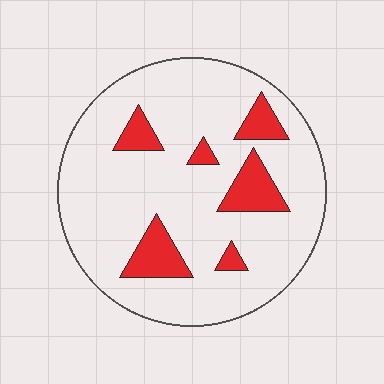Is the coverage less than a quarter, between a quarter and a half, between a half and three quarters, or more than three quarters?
Less than a quarter.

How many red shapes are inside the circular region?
6.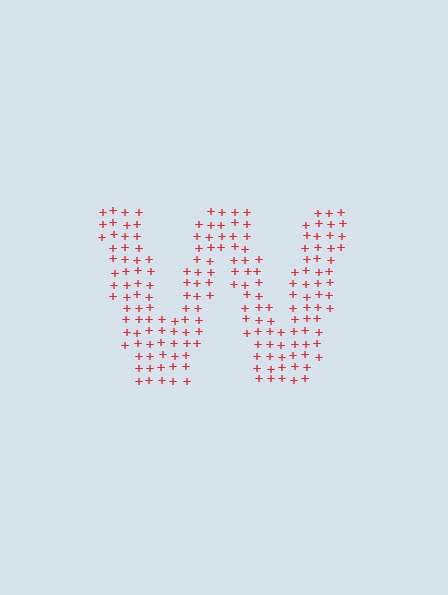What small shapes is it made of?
It is made of small plus signs.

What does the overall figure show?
The overall figure shows the letter W.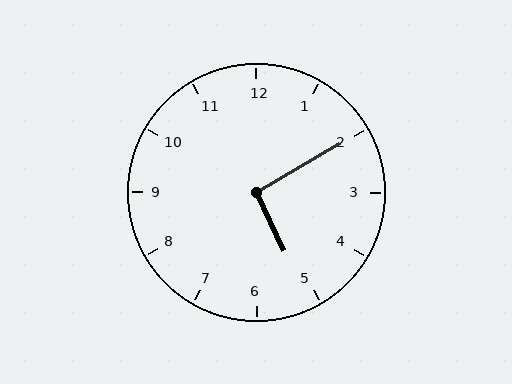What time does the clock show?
5:10.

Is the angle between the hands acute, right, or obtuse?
It is right.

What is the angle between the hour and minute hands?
Approximately 95 degrees.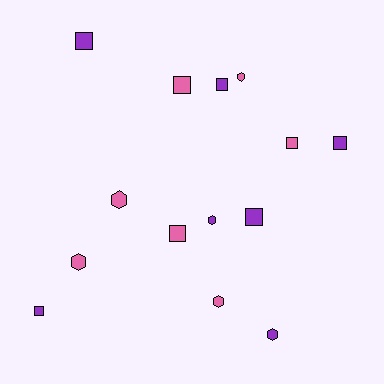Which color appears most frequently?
Purple, with 7 objects.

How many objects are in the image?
There are 14 objects.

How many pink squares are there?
There are 3 pink squares.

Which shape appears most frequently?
Square, with 8 objects.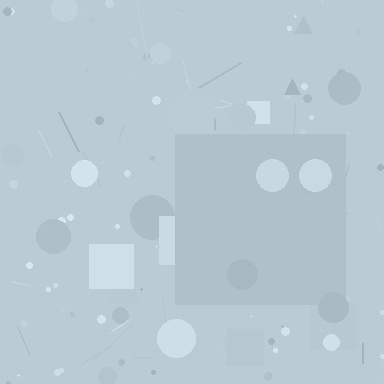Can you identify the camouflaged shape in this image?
The camouflaged shape is a square.